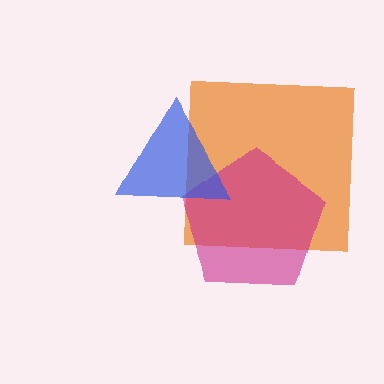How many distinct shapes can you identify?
There are 3 distinct shapes: an orange square, a magenta pentagon, a blue triangle.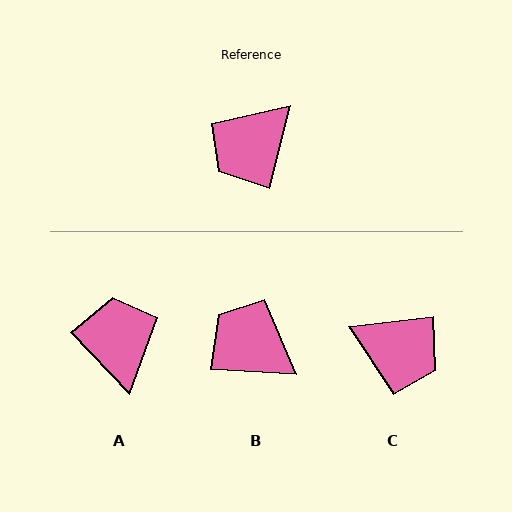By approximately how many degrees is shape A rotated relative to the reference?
Approximately 122 degrees clockwise.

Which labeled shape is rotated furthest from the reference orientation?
A, about 122 degrees away.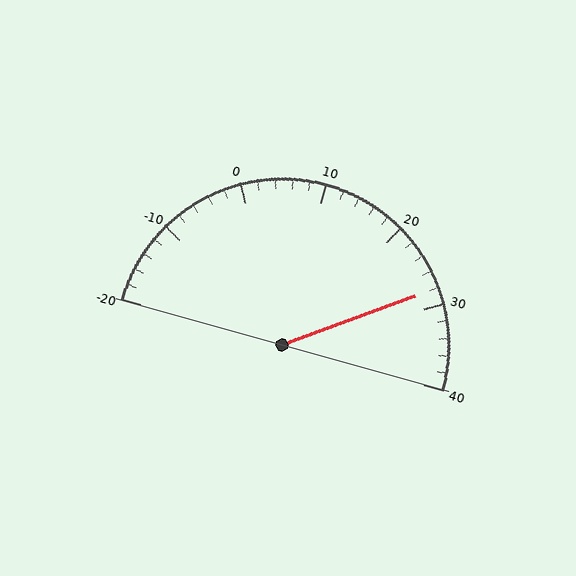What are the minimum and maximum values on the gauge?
The gauge ranges from -20 to 40.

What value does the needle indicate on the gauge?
The needle indicates approximately 28.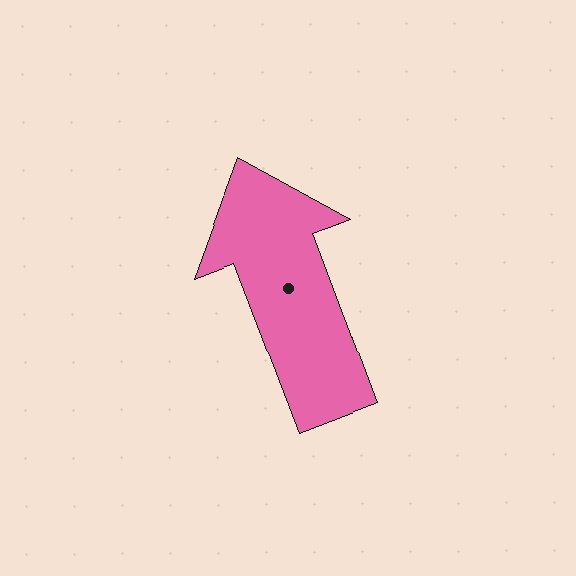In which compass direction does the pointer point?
North.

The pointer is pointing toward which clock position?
Roughly 11 o'clock.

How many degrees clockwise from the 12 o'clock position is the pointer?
Approximately 339 degrees.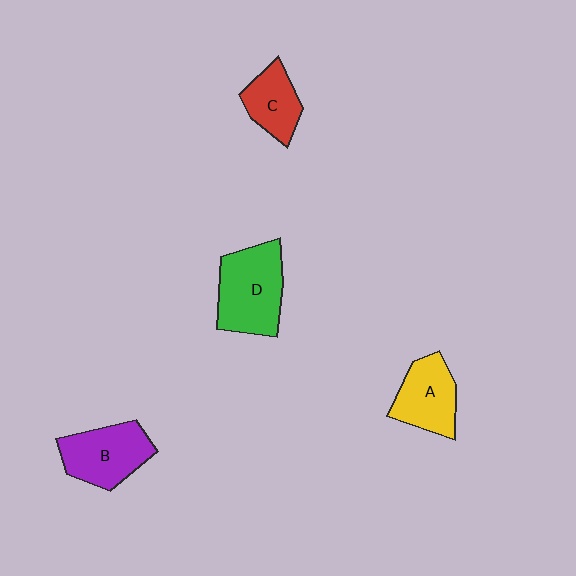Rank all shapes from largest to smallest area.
From largest to smallest: D (green), B (purple), A (yellow), C (red).